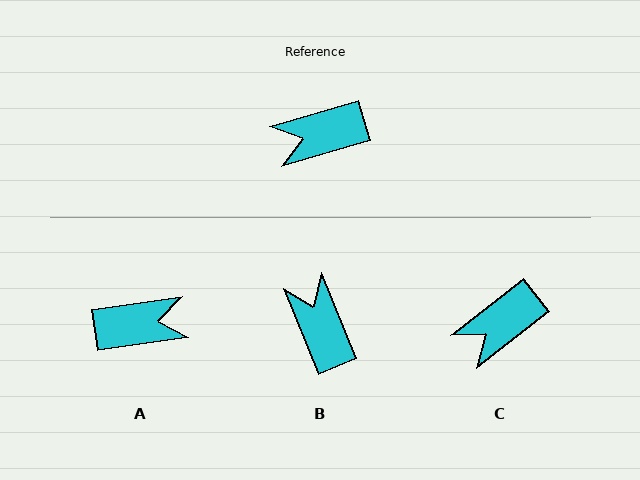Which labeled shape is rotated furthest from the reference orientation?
A, about 172 degrees away.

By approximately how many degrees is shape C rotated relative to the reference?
Approximately 22 degrees counter-clockwise.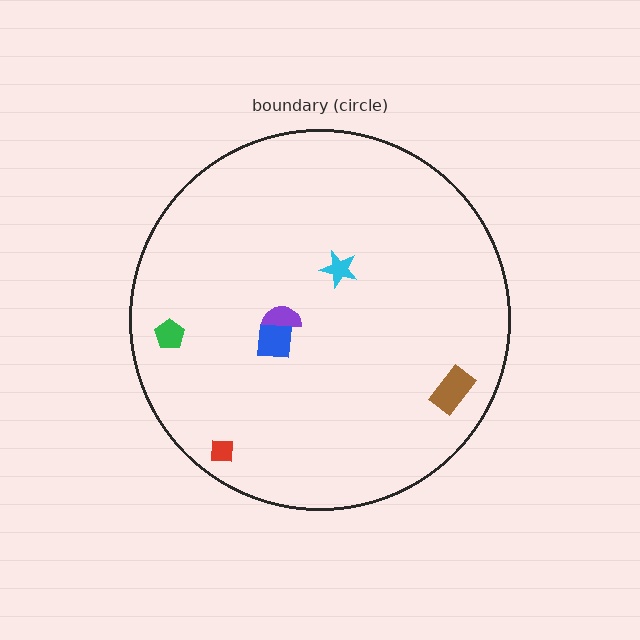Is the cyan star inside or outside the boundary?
Inside.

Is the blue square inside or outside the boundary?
Inside.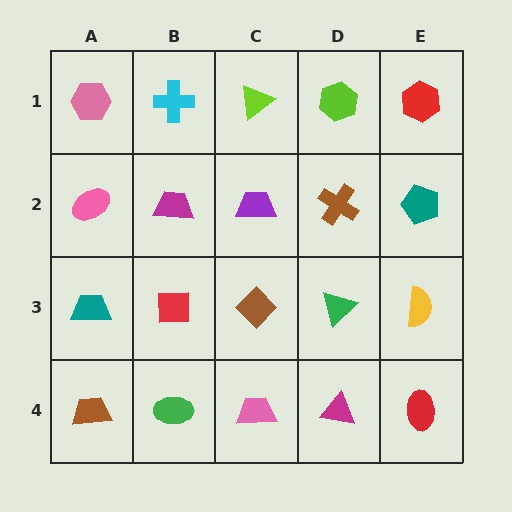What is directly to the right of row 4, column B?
A pink trapezoid.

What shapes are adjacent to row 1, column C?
A purple trapezoid (row 2, column C), a cyan cross (row 1, column B), a lime hexagon (row 1, column D).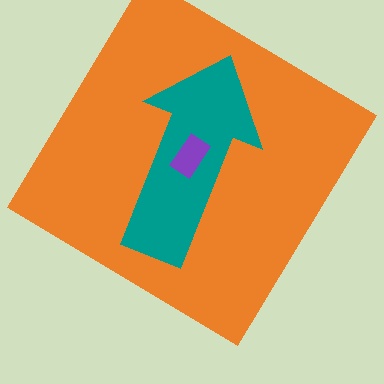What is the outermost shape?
The orange diamond.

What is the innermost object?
The purple rectangle.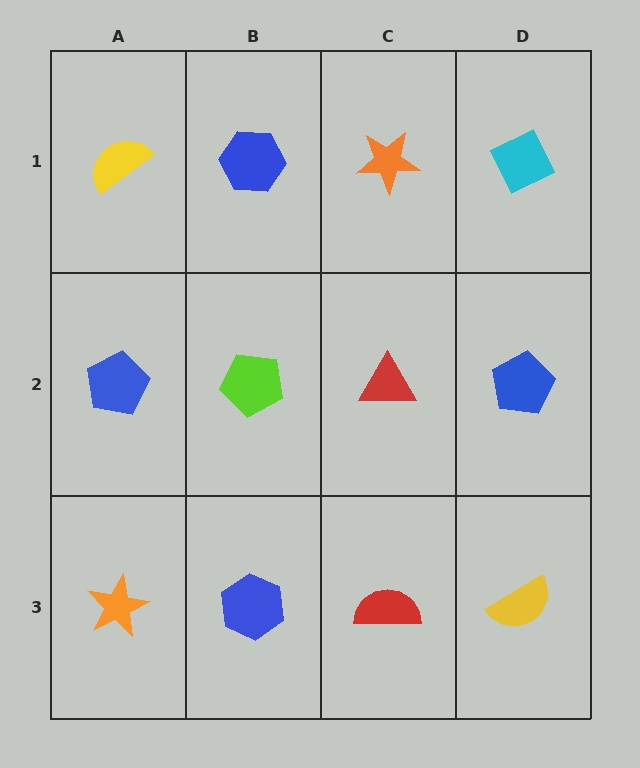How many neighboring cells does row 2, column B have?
4.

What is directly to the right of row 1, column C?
A cyan diamond.